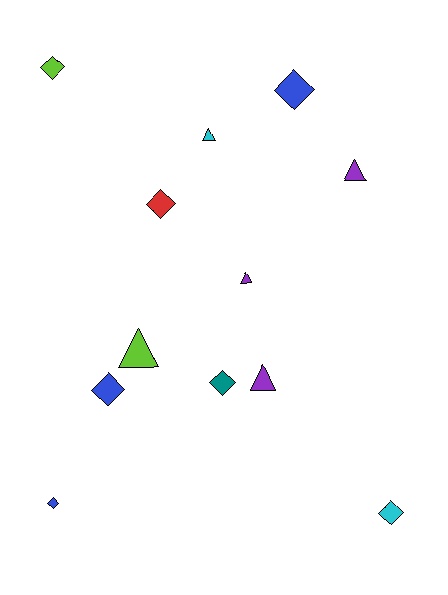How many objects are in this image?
There are 12 objects.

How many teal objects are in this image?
There is 1 teal object.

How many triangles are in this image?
There are 5 triangles.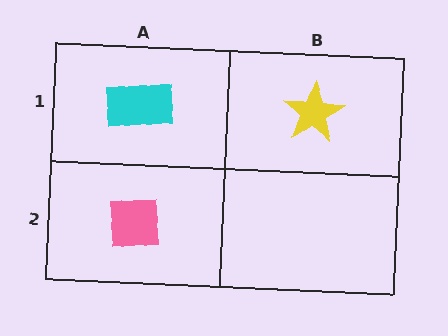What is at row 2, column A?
A pink square.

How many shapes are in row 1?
2 shapes.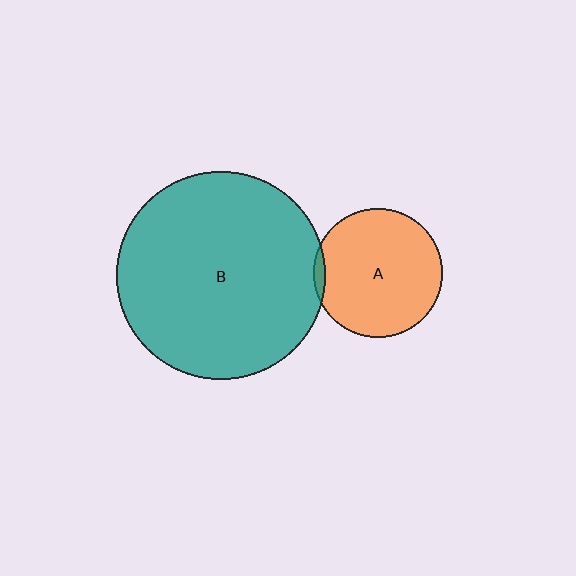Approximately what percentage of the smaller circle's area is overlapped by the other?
Approximately 5%.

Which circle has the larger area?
Circle B (teal).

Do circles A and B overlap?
Yes.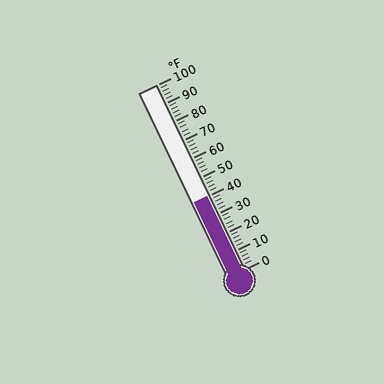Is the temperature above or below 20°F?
The temperature is above 20°F.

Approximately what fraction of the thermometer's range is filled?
The thermometer is filled to approximately 40% of its range.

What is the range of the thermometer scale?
The thermometer scale ranges from 0°F to 100°F.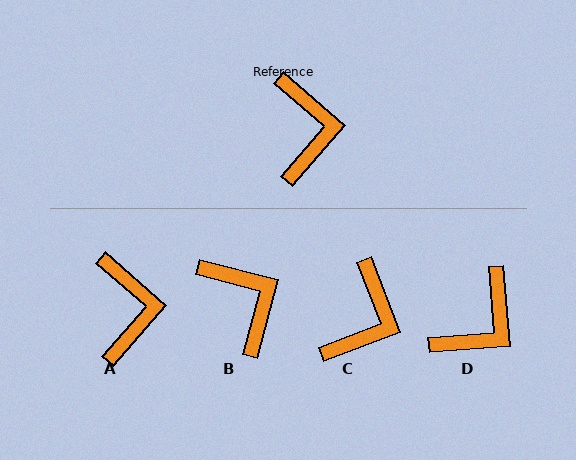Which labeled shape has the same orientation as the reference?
A.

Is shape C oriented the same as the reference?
No, it is off by about 28 degrees.